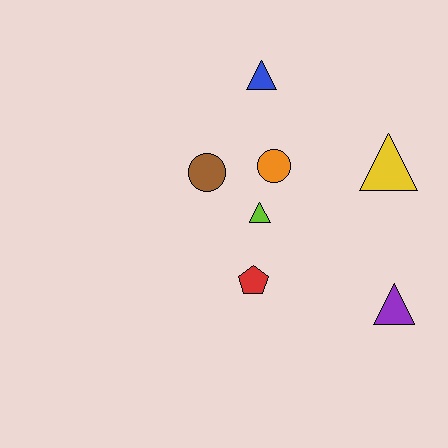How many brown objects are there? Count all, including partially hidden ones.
There is 1 brown object.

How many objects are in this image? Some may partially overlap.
There are 7 objects.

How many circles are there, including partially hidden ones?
There are 2 circles.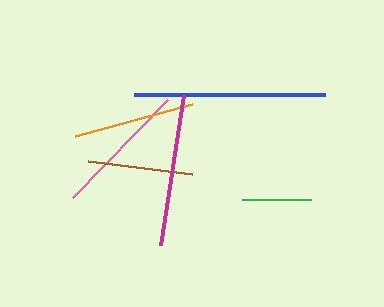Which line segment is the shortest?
The green line is the shortest at approximately 69 pixels.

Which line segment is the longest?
The blue line is the longest at approximately 191 pixels.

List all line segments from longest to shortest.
From longest to shortest: blue, magenta, pink, orange, brown, green.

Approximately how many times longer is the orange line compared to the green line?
The orange line is approximately 1.7 times the length of the green line.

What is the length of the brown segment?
The brown segment is approximately 105 pixels long.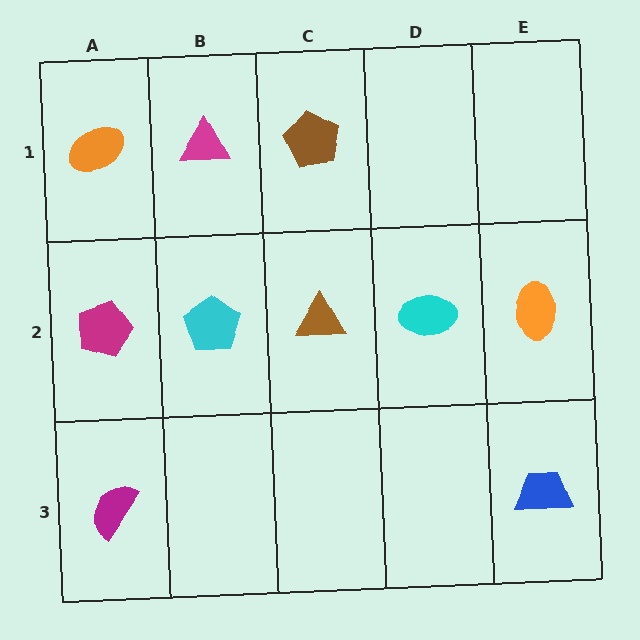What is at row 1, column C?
A brown pentagon.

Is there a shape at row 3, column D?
No, that cell is empty.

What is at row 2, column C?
A brown triangle.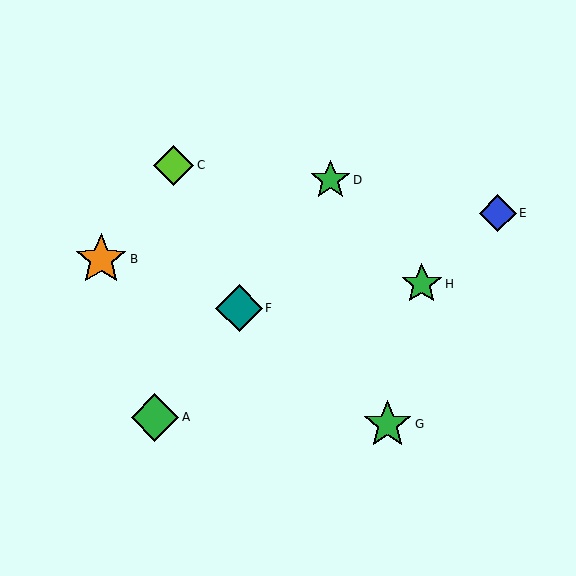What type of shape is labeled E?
Shape E is a blue diamond.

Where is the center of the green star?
The center of the green star is at (388, 424).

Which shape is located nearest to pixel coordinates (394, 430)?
The green star (labeled G) at (388, 424) is nearest to that location.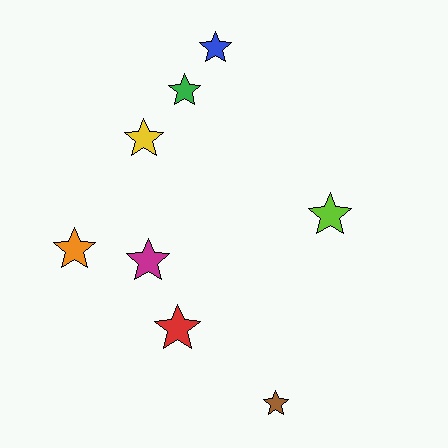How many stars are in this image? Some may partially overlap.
There are 8 stars.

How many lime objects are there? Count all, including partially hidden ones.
There is 1 lime object.